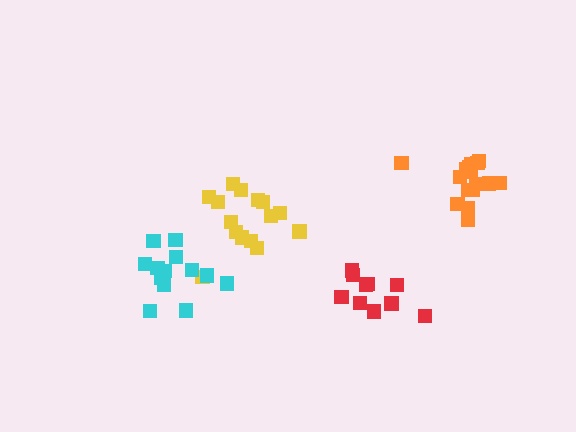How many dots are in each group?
Group 1: 15 dots, Group 2: 16 dots, Group 3: 14 dots, Group 4: 10 dots (55 total).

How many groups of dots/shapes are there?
There are 4 groups.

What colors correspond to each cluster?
The clusters are colored: yellow, orange, cyan, red.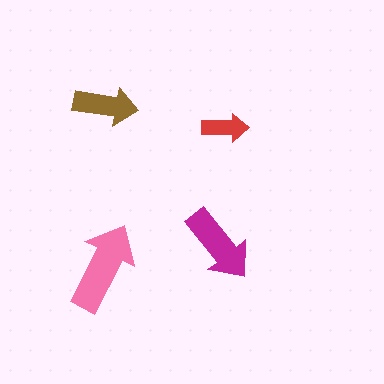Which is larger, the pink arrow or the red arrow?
The pink one.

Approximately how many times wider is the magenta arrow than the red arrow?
About 1.5 times wider.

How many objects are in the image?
There are 4 objects in the image.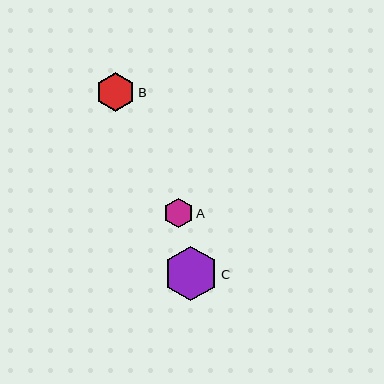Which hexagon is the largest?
Hexagon C is the largest with a size of approximately 55 pixels.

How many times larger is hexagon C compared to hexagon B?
Hexagon C is approximately 1.4 times the size of hexagon B.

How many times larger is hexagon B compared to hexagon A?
Hexagon B is approximately 1.3 times the size of hexagon A.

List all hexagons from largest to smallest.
From largest to smallest: C, B, A.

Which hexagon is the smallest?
Hexagon A is the smallest with a size of approximately 29 pixels.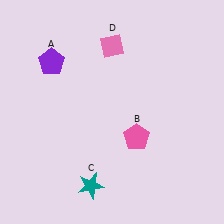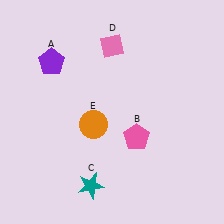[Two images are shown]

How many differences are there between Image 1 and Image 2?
There is 1 difference between the two images.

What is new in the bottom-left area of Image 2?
An orange circle (E) was added in the bottom-left area of Image 2.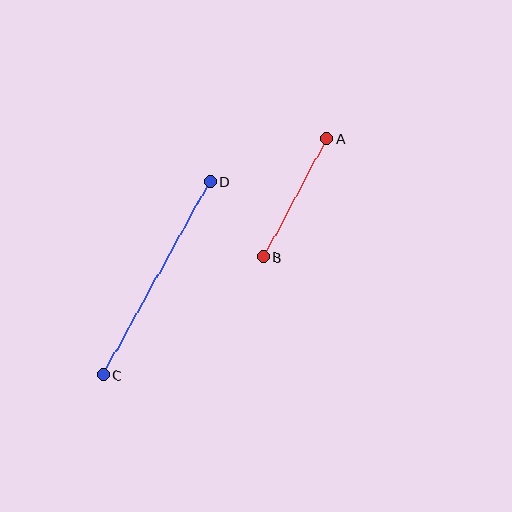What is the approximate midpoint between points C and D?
The midpoint is at approximately (157, 278) pixels.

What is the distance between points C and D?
The distance is approximately 221 pixels.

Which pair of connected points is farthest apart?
Points C and D are farthest apart.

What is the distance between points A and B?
The distance is approximately 135 pixels.